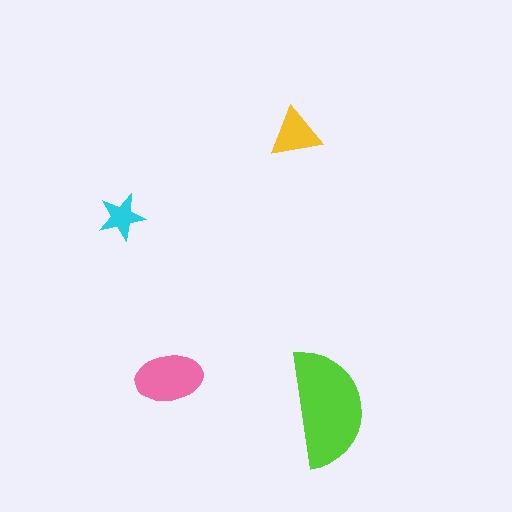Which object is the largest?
The lime semicircle.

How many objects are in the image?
There are 4 objects in the image.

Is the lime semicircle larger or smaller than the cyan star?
Larger.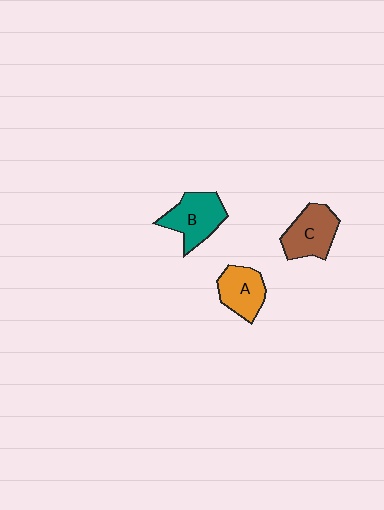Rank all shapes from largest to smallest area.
From largest to smallest: B (teal), C (brown), A (orange).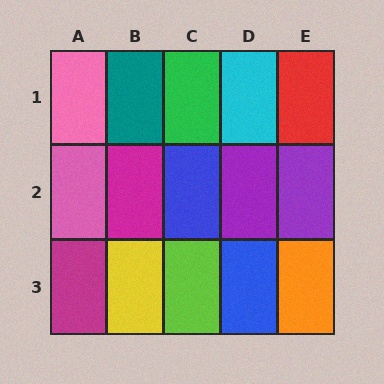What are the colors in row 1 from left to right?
Pink, teal, green, cyan, red.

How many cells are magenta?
2 cells are magenta.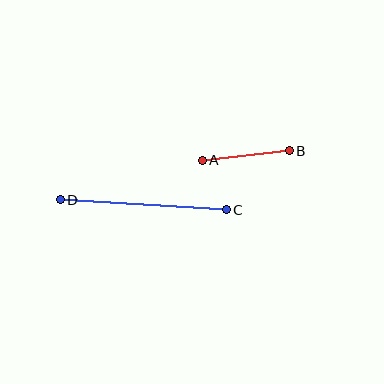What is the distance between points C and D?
The distance is approximately 166 pixels.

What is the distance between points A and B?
The distance is approximately 87 pixels.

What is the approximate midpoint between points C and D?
The midpoint is at approximately (143, 205) pixels.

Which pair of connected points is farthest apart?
Points C and D are farthest apart.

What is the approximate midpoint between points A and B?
The midpoint is at approximately (246, 156) pixels.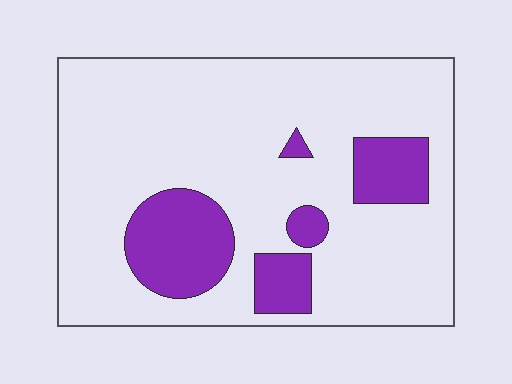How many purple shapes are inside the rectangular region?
5.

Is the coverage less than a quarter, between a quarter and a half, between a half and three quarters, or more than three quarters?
Less than a quarter.